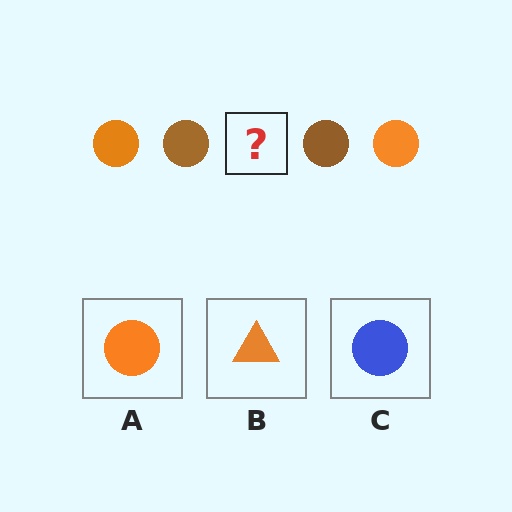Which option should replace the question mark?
Option A.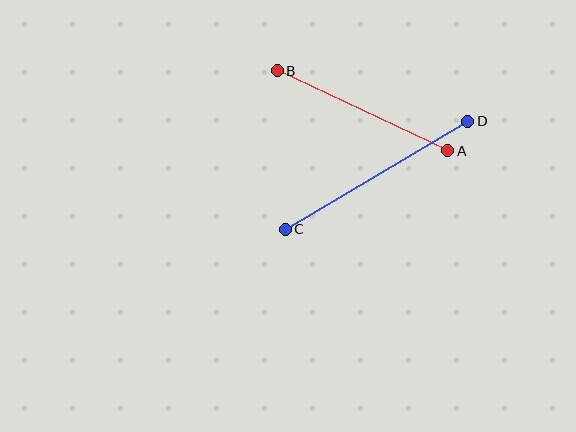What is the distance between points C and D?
The distance is approximately 212 pixels.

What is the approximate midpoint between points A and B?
The midpoint is at approximately (363, 111) pixels.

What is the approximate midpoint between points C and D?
The midpoint is at approximately (376, 175) pixels.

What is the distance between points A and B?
The distance is approximately 189 pixels.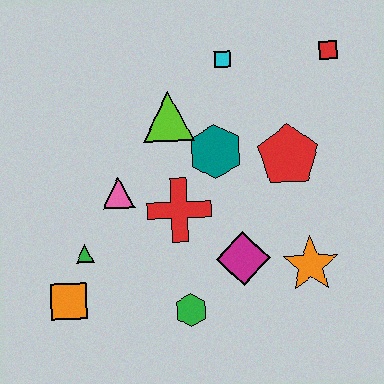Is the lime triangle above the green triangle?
Yes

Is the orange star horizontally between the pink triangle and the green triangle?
No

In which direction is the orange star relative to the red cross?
The orange star is to the right of the red cross.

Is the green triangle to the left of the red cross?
Yes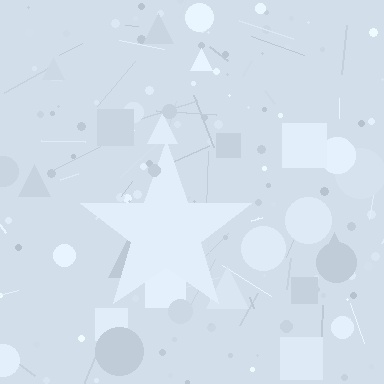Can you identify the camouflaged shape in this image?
The camouflaged shape is a star.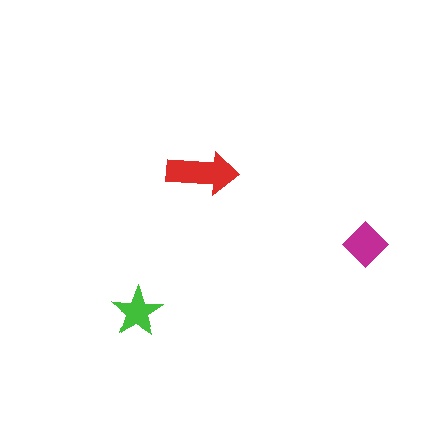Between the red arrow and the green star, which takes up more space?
The red arrow.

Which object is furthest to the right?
The magenta diamond is rightmost.